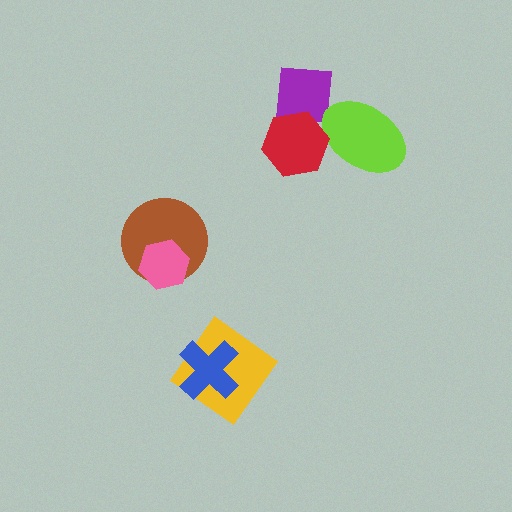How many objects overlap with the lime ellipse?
2 objects overlap with the lime ellipse.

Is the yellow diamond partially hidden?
Yes, it is partially covered by another shape.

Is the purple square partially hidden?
Yes, it is partially covered by another shape.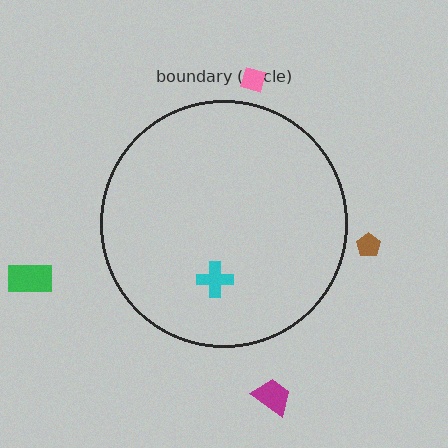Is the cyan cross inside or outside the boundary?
Inside.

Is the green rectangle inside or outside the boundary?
Outside.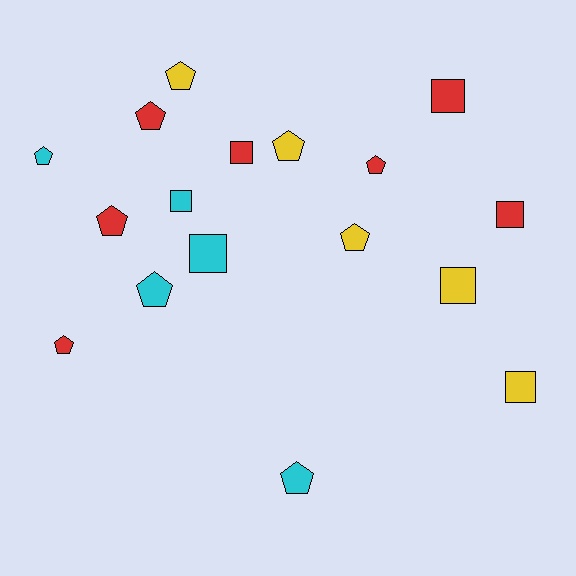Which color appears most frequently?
Red, with 7 objects.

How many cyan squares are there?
There are 2 cyan squares.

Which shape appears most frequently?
Pentagon, with 10 objects.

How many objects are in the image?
There are 17 objects.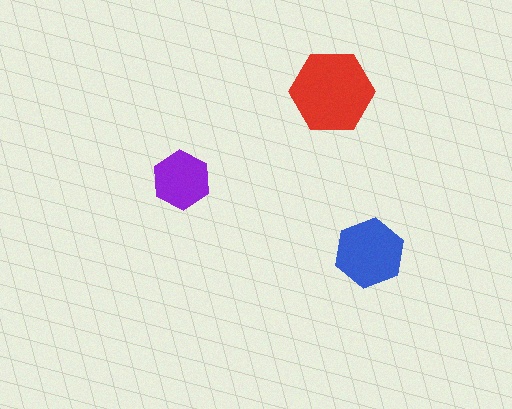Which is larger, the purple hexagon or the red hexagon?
The red one.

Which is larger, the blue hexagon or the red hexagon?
The red one.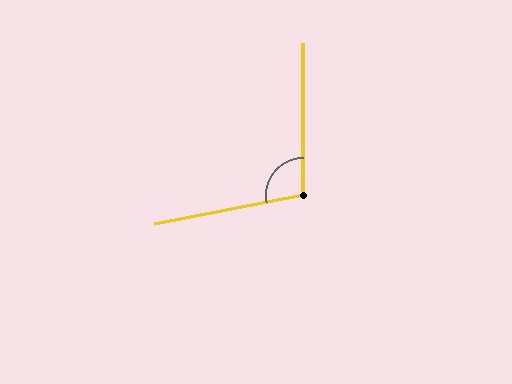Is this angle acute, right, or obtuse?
It is obtuse.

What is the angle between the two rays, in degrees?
Approximately 101 degrees.